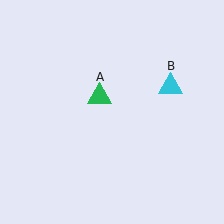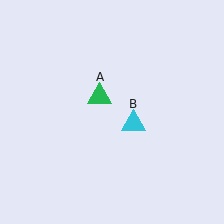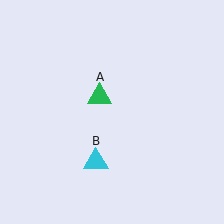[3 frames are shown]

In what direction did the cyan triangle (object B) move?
The cyan triangle (object B) moved down and to the left.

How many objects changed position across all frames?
1 object changed position: cyan triangle (object B).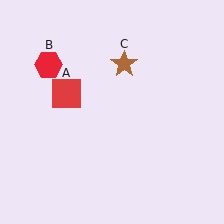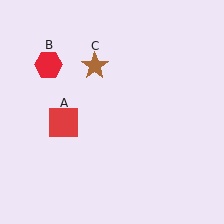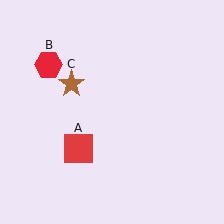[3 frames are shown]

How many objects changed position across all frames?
2 objects changed position: red square (object A), brown star (object C).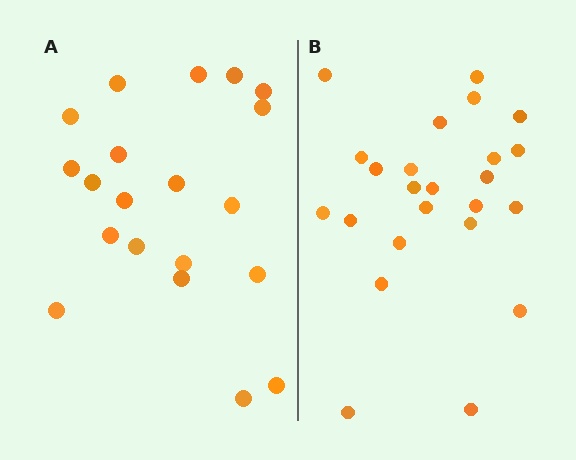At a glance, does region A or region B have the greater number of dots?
Region B (the right region) has more dots.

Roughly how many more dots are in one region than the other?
Region B has about 4 more dots than region A.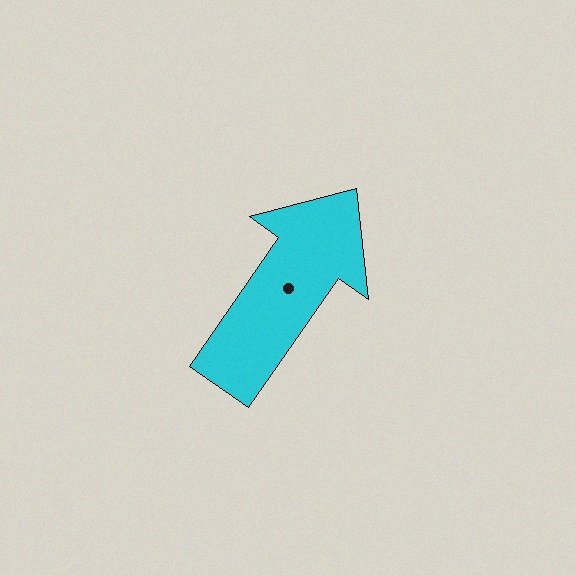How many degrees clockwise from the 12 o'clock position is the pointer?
Approximately 35 degrees.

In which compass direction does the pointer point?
Northeast.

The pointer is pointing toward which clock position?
Roughly 1 o'clock.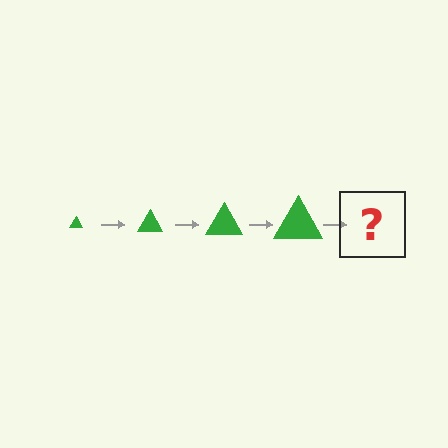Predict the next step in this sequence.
The next step is a green triangle, larger than the previous one.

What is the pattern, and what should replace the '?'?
The pattern is that the triangle gets progressively larger each step. The '?' should be a green triangle, larger than the previous one.